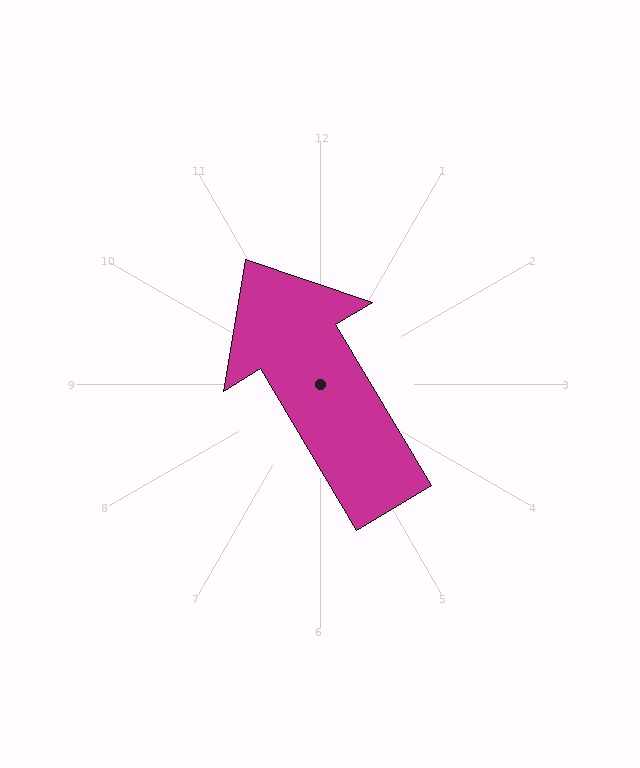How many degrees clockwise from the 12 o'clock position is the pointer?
Approximately 329 degrees.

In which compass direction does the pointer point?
Northwest.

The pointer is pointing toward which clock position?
Roughly 11 o'clock.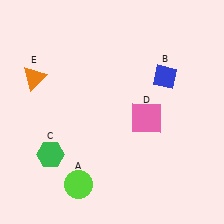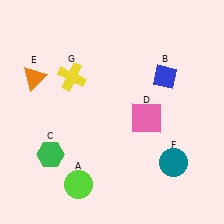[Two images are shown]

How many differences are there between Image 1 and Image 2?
There are 2 differences between the two images.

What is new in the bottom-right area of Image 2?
A teal circle (F) was added in the bottom-right area of Image 2.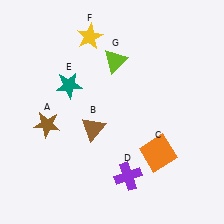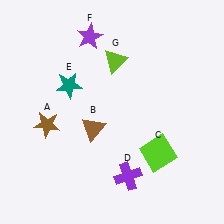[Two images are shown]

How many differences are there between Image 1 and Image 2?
There are 2 differences between the two images.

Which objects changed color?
C changed from orange to lime. F changed from yellow to purple.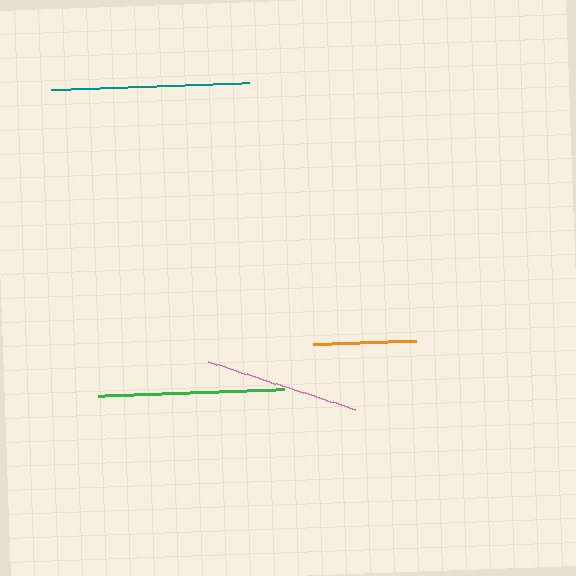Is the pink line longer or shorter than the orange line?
The pink line is longer than the orange line.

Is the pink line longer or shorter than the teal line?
The teal line is longer than the pink line.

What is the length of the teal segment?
The teal segment is approximately 198 pixels long.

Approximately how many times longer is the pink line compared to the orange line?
The pink line is approximately 1.5 times the length of the orange line.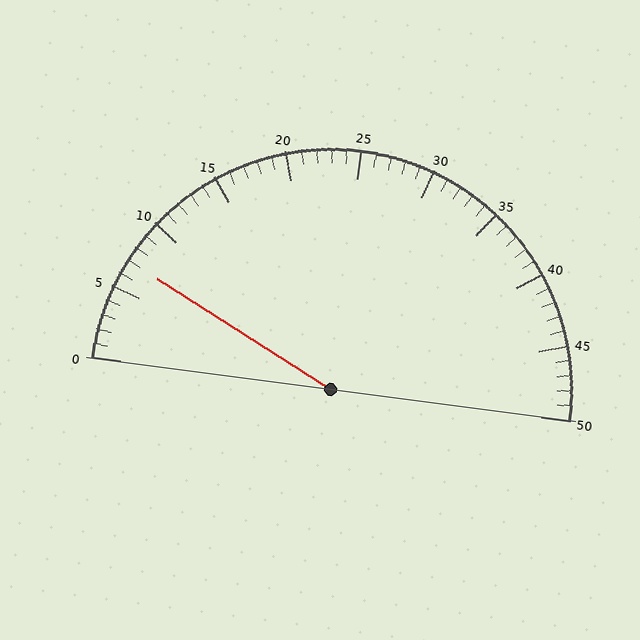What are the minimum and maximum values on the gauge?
The gauge ranges from 0 to 50.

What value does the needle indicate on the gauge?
The needle indicates approximately 7.